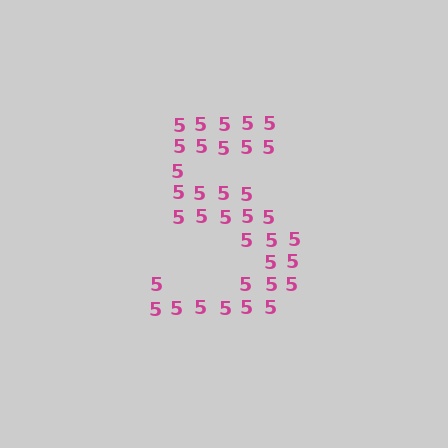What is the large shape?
The large shape is the digit 5.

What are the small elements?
The small elements are digit 5's.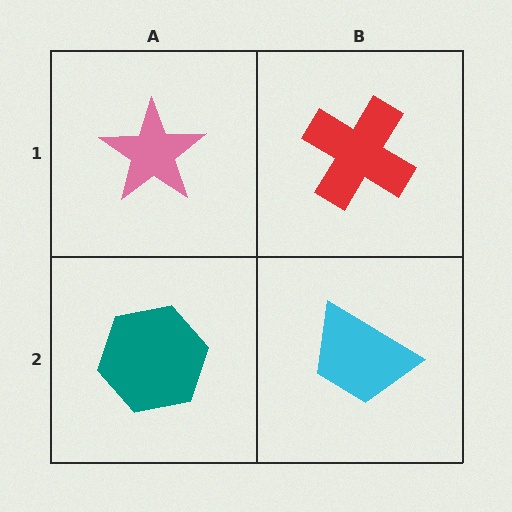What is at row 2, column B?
A cyan trapezoid.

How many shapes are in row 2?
2 shapes.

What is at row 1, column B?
A red cross.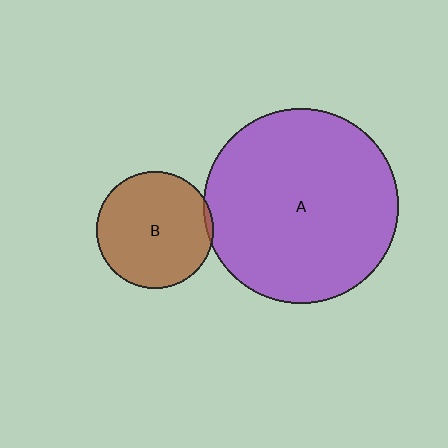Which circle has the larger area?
Circle A (purple).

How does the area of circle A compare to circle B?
Approximately 2.8 times.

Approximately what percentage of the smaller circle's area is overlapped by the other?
Approximately 5%.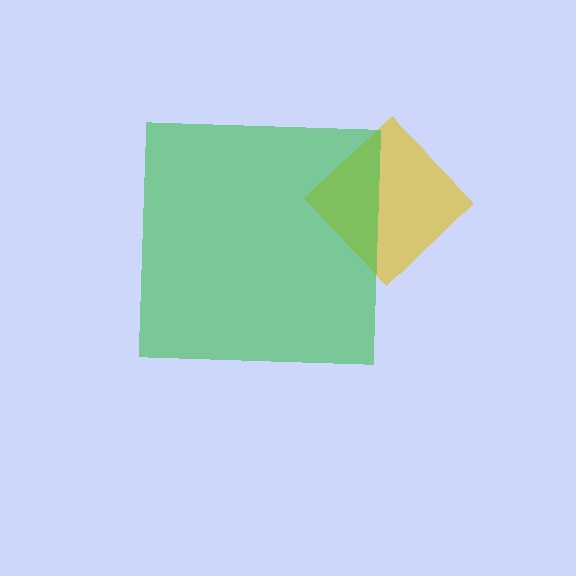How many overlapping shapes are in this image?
There are 2 overlapping shapes in the image.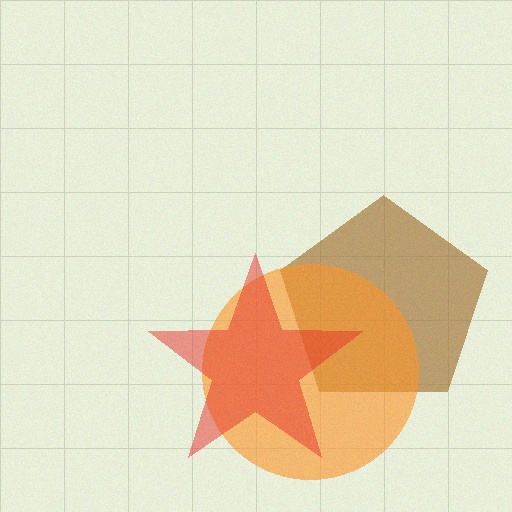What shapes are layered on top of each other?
The layered shapes are: a brown pentagon, an orange circle, a red star.